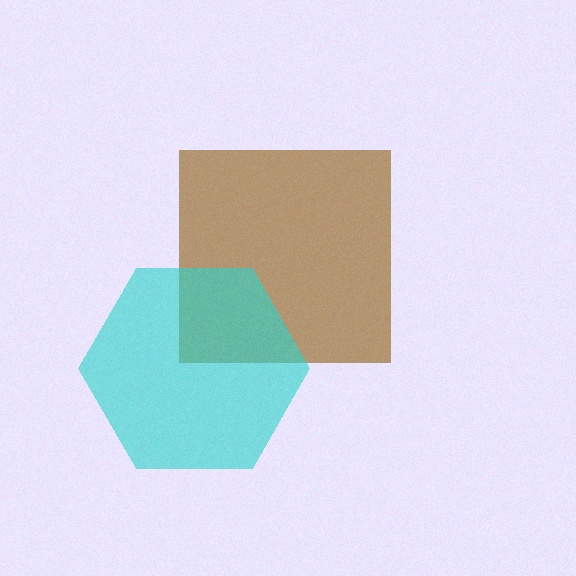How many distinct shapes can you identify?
There are 2 distinct shapes: a brown square, a cyan hexagon.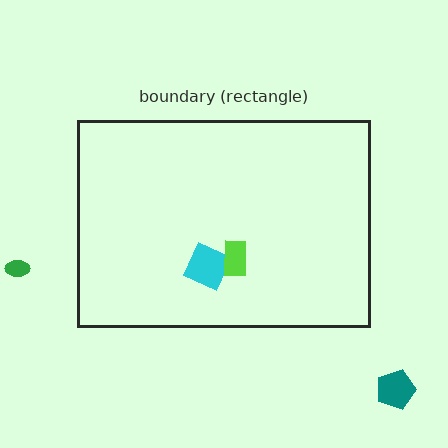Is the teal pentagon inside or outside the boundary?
Outside.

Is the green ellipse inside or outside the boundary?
Outside.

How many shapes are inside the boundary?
2 inside, 2 outside.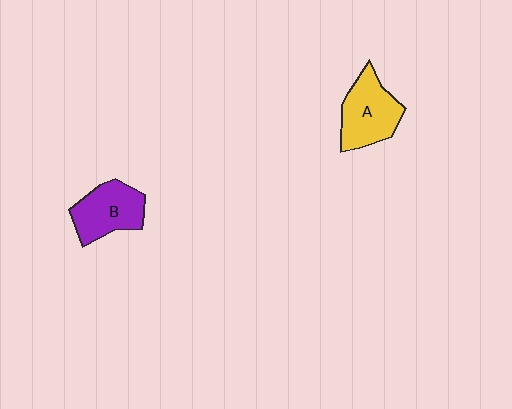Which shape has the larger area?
Shape A (yellow).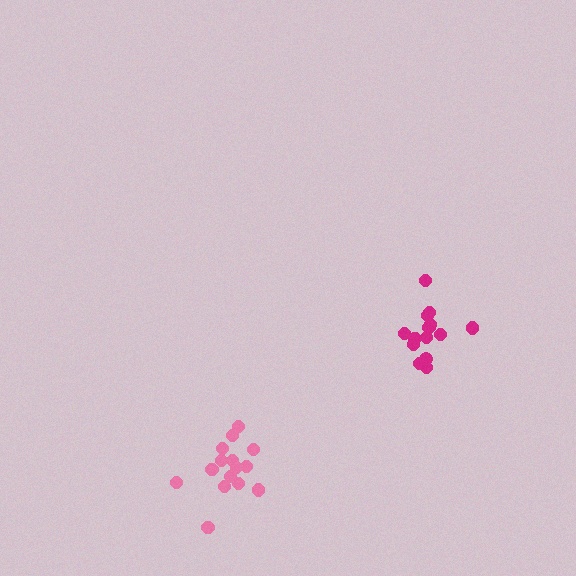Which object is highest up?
The magenta cluster is topmost.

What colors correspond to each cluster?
The clusters are colored: magenta, pink.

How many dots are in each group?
Group 1: 14 dots, Group 2: 15 dots (29 total).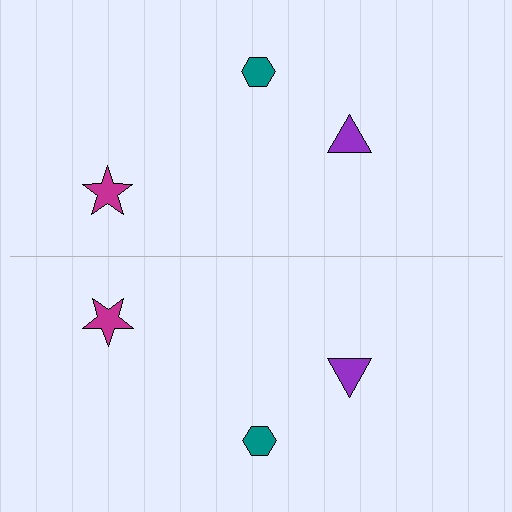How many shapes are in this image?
There are 6 shapes in this image.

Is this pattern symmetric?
Yes, this pattern has bilateral (reflection) symmetry.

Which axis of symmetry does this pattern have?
The pattern has a horizontal axis of symmetry running through the center of the image.